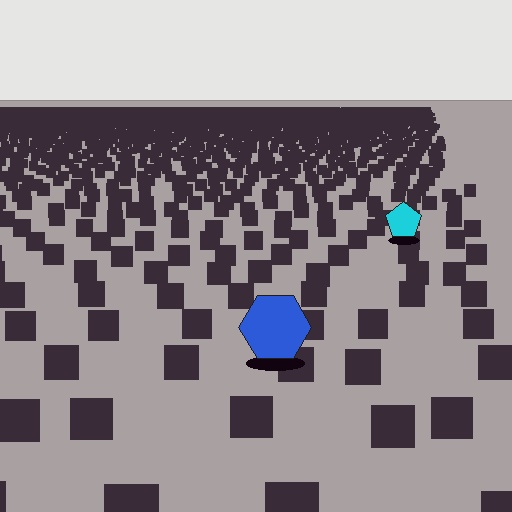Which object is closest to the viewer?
The blue hexagon is closest. The texture marks near it are larger and more spread out.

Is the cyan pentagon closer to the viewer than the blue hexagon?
No. The blue hexagon is closer — you can tell from the texture gradient: the ground texture is coarser near it.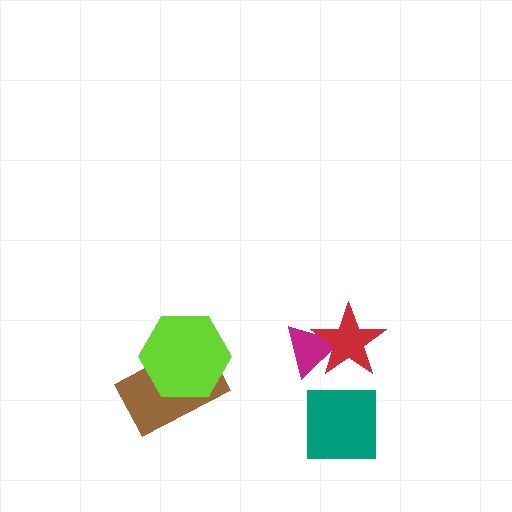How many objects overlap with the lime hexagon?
1 object overlaps with the lime hexagon.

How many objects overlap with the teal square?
0 objects overlap with the teal square.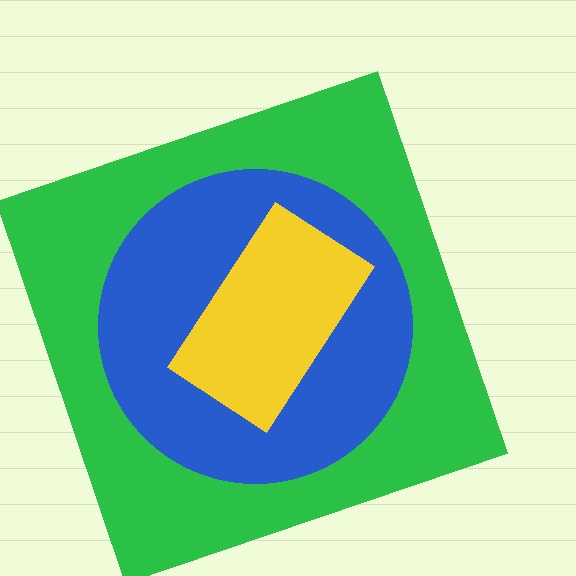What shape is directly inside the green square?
The blue circle.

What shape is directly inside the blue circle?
The yellow rectangle.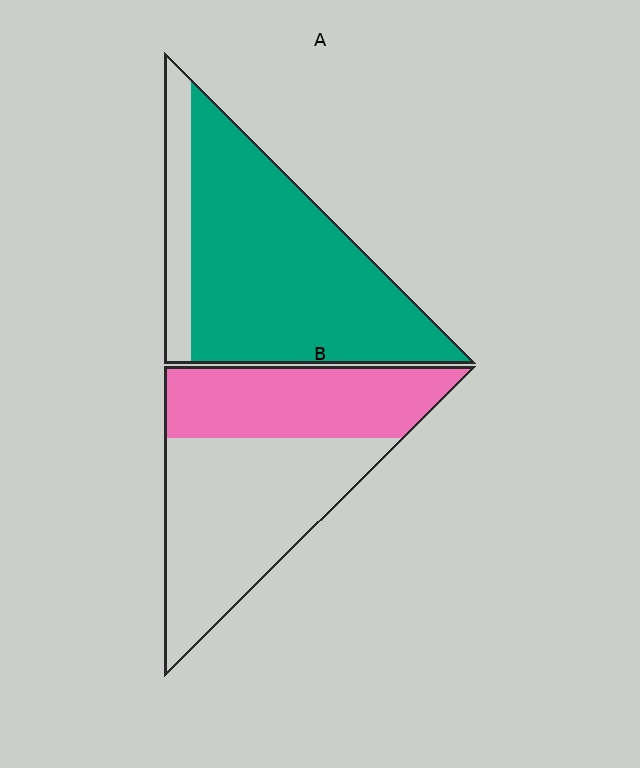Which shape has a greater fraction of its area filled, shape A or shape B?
Shape A.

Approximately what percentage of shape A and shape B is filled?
A is approximately 85% and B is approximately 40%.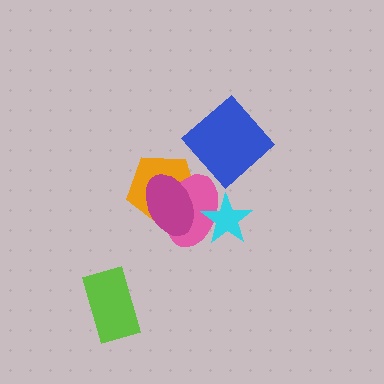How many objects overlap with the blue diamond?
0 objects overlap with the blue diamond.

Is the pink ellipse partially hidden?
Yes, it is partially covered by another shape.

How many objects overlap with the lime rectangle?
0 objects overlap with the lime rectangle.